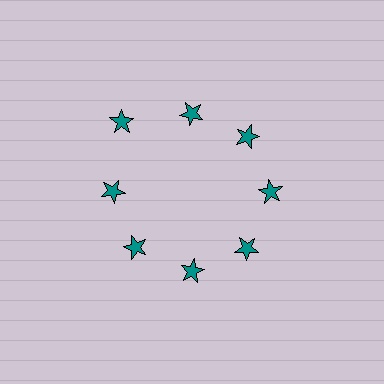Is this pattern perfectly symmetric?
No. The 8 teal stars are arranged in a ring, but one element near the 10 o'clock position is pushed outward from the center, breaking the 8-fold rotational symmetry.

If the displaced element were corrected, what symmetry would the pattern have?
It would have 8-fold rotational symmetry — the pattern would map onto itself every 45 degrees.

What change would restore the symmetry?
The symmetry would be restored by moving it inward, back onto the ring so that all 8 stars sit at equal angles and equal distance from the center.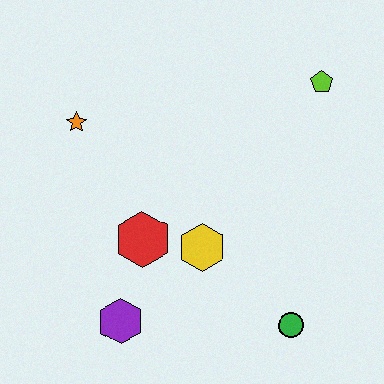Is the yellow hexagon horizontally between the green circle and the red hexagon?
Yes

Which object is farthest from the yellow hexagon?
The lime pentagon is farthest from the yellow hexagon.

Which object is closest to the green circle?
The yellow hexagon is closest to the green circle.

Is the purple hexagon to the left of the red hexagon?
Yes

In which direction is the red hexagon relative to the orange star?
The red hexagon is below the orange star.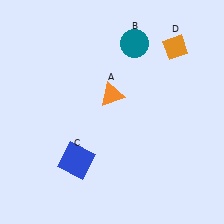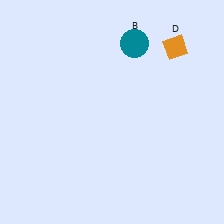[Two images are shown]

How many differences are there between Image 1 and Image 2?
There are 2 differences between the two images.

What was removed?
The orange triangle (A), the blue square (C) were removed in Image 2.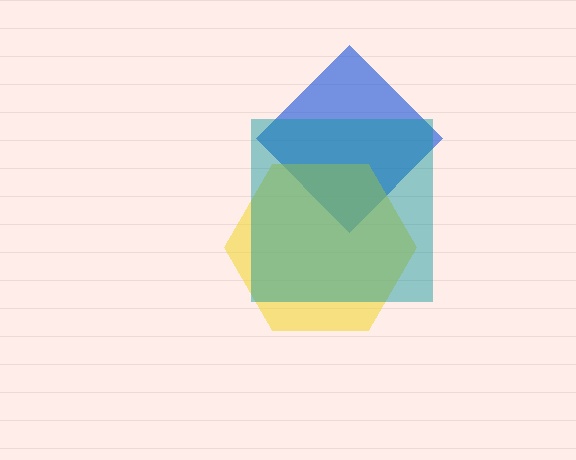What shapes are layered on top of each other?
The layered shapes are: a blue diamond, a yellow hexagon, a teal square.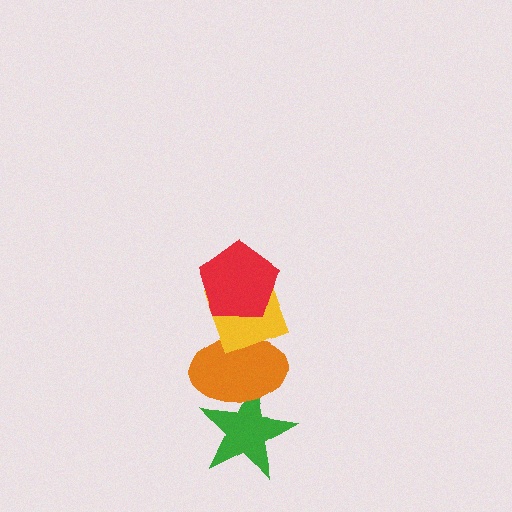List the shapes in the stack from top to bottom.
From top to bottom: the red pentagon, the yellow diamond, the orange ellipse, the green star.